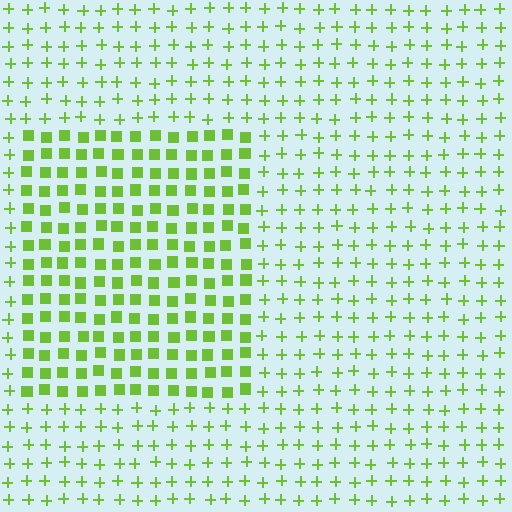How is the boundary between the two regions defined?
The boundary is defined by a change in element shape: squares inside vs. plus signs outside. All elements share the same color and spacing.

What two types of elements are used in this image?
The image uses squares inside the rectangle region and plus signs outside it.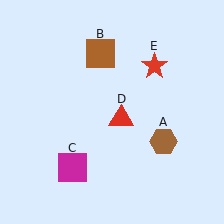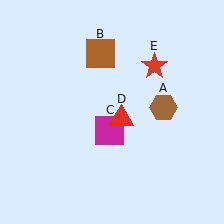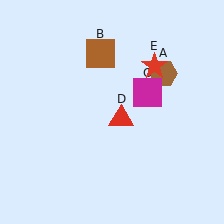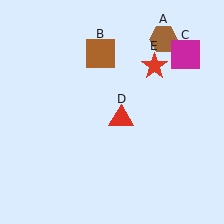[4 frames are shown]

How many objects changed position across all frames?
2 objects changed position: brown hexagon (object A), magenta square (object C).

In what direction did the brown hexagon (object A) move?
The brown hexagon (object A) moved up.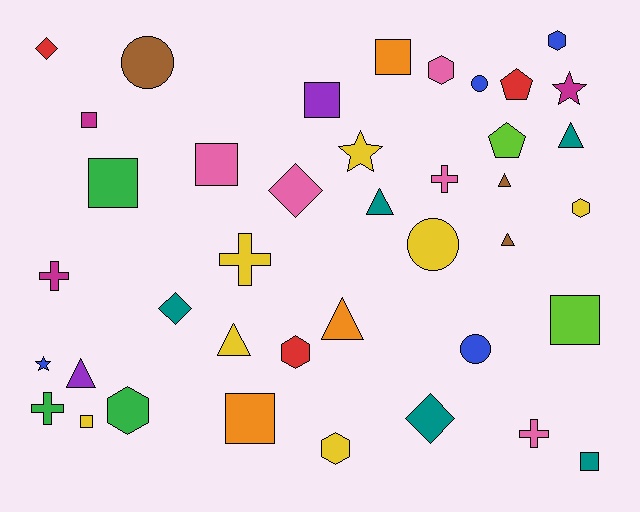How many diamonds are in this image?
There are 4 diamonds.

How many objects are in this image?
There are 40 objects.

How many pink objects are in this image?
There are 5 pink objects.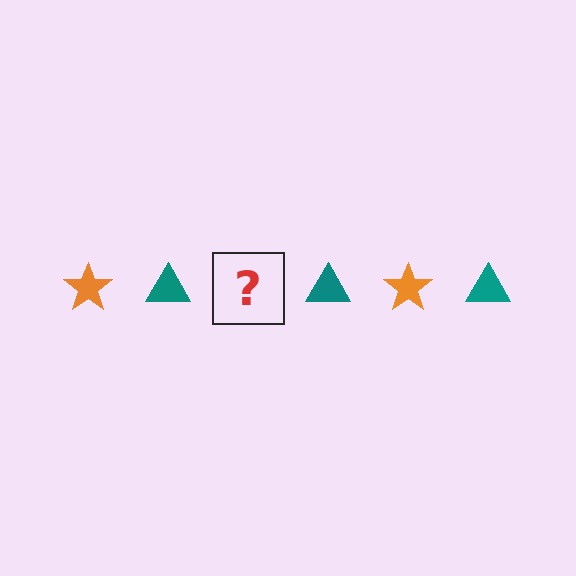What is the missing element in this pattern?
The missing element is an orange star.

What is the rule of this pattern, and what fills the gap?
The rule is that the pattern alternates between orange star and teal triangle. The gap should be filled with an orange star.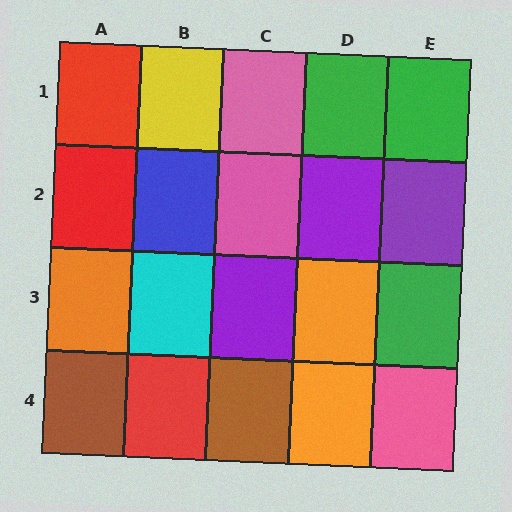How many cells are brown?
2 cells are brown.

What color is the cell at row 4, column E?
Pink.